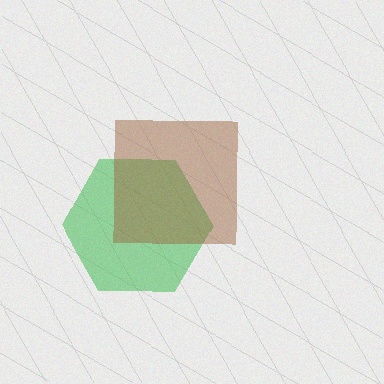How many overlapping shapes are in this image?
There are 2 overlapping shapes in the image.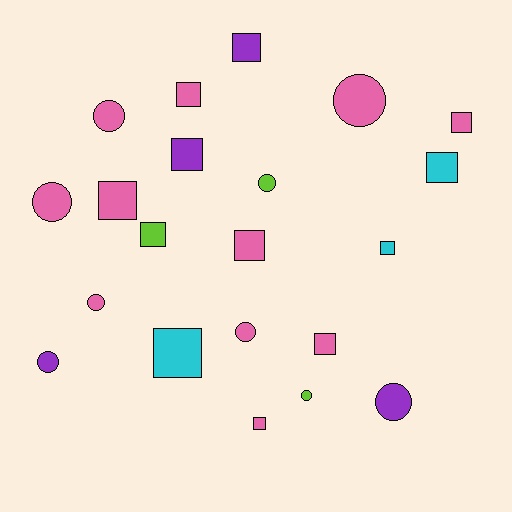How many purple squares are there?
There are 2 purple squares.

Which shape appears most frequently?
Square, with 12 objects.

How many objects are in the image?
There are 21 objects.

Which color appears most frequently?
Pink, with 11 objects.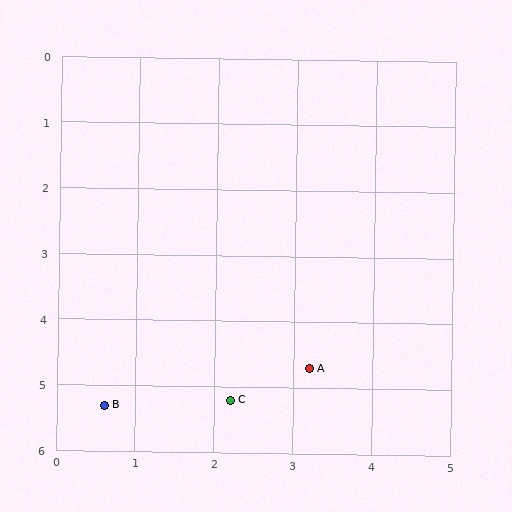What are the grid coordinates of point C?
Point C is at approximately (2.2, 5.2).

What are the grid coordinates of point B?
Point B is at approximately (0.6, 5.3).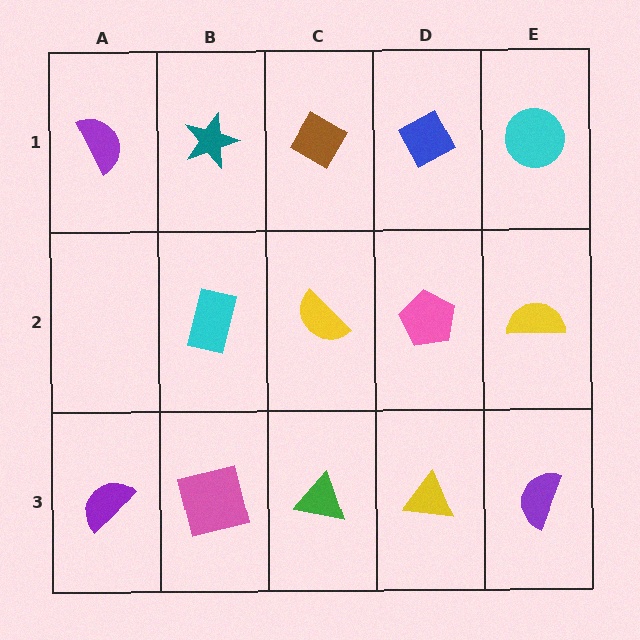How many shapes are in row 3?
5 shapes.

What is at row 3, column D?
A yellow triangle.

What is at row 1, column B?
A teal star.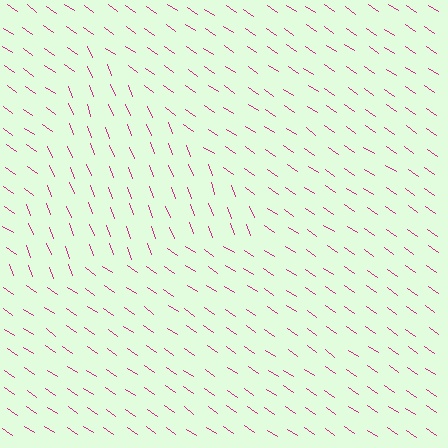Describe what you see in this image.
The image is filled with small magenta line segments. A triangle region in the image has lines oriented differently from the surrounding lines, creating a visible texture boundary.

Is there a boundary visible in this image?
Yes, there is a texture boundary formed by a change in line orientation.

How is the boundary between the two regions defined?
The boundary is defined purely by a change in line orientation (approximately 34 degrees difference). All lines are the same color and thickness.